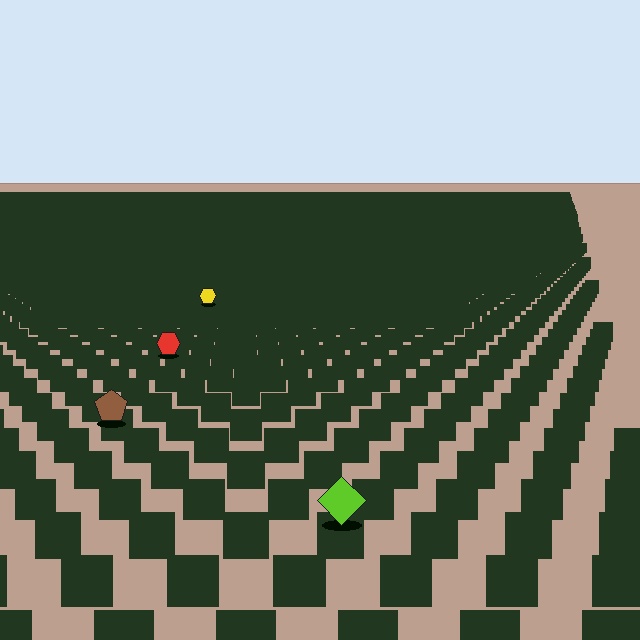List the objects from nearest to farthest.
From nearest to farthest: the lime diamond, the brown pentagon, the red hexagon, the yellow hexagon.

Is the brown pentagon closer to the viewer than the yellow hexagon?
Yes. The brown pentagon is closer — you can tell from the texture gradient: the ground texture is coarser near it.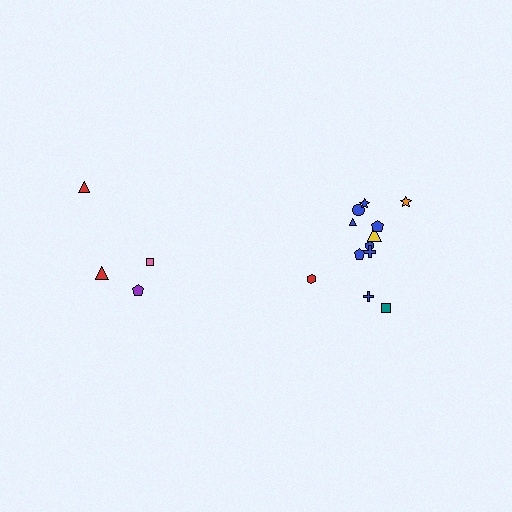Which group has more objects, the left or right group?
The right group.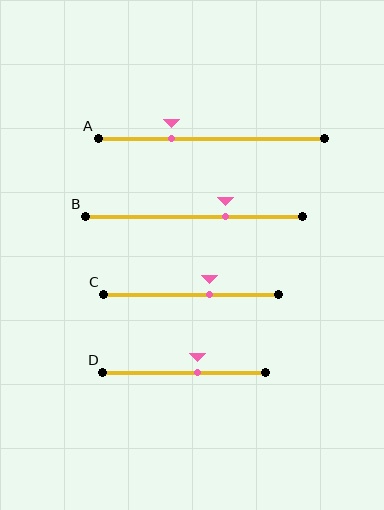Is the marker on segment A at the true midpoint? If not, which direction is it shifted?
No, the marker on segment A is shifted to the left by about 18% of the segment length.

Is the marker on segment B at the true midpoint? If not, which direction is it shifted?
No, the marker on segment B is shifted to the right by about 14% of the segment length.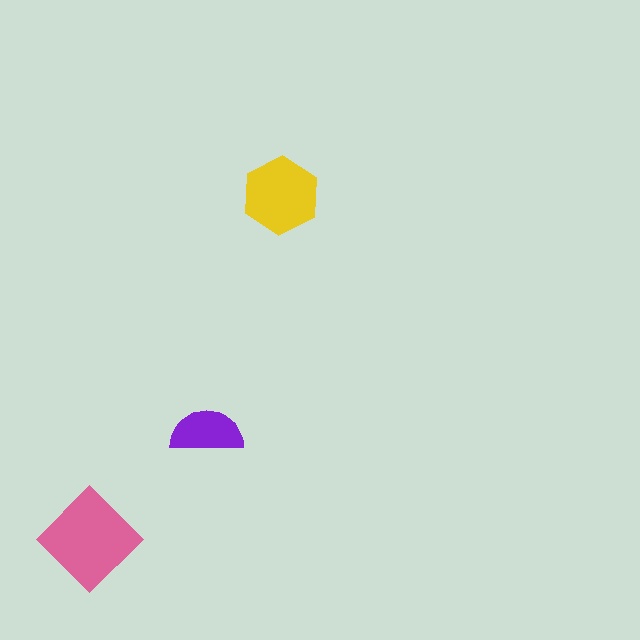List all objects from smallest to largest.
The purple semicircle, the yellow hexagon, the pink diamond.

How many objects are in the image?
There are 3 objects in the image.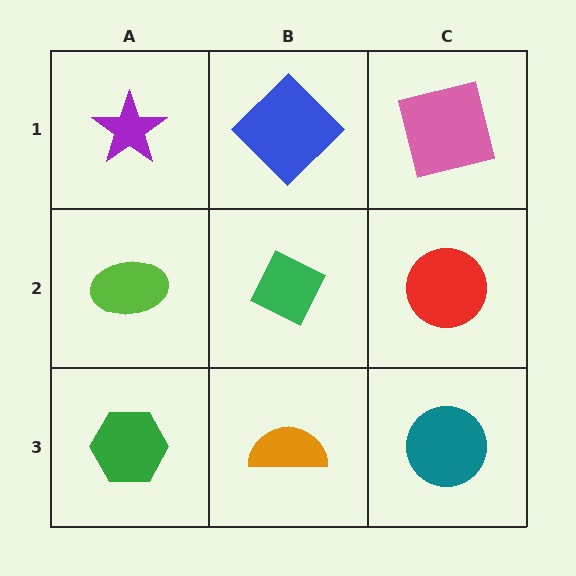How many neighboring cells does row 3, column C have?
2.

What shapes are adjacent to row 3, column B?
A green diamond (row 2, column B), a green hexagon (row 3, column A), a teal circle (row 3, column C).